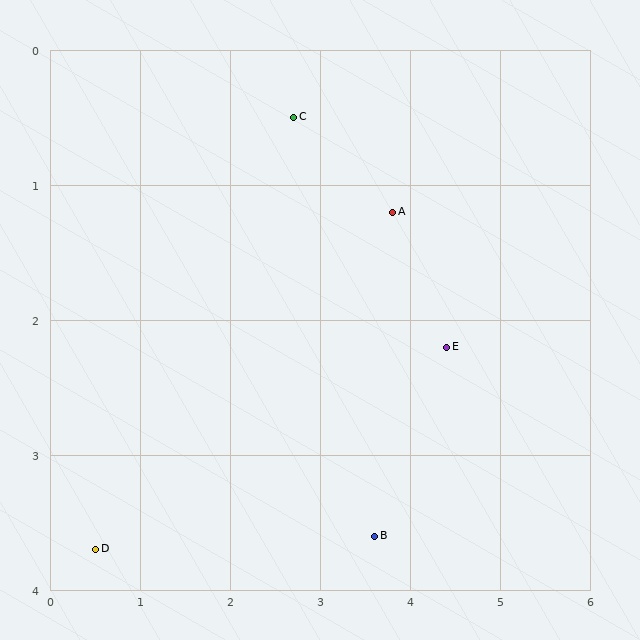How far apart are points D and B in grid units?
Points D and B are about 3.1 grid units apart.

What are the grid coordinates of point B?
Point B is at approximately (3.6, 3.6).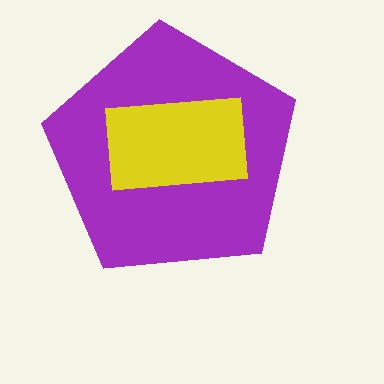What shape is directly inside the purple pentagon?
The yellow rectangle.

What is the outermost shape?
The purple pentagon.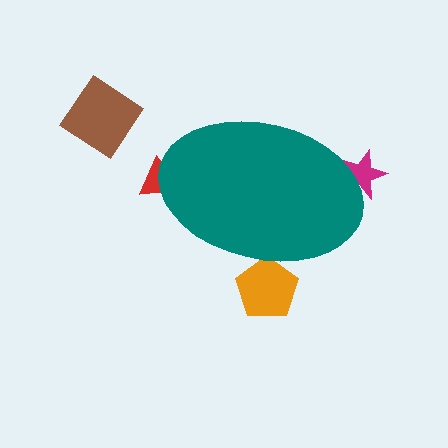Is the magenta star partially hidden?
Yes, the magenta star is partially hidden behind the teal ellipse.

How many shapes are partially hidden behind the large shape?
3 shapes are partially hidden.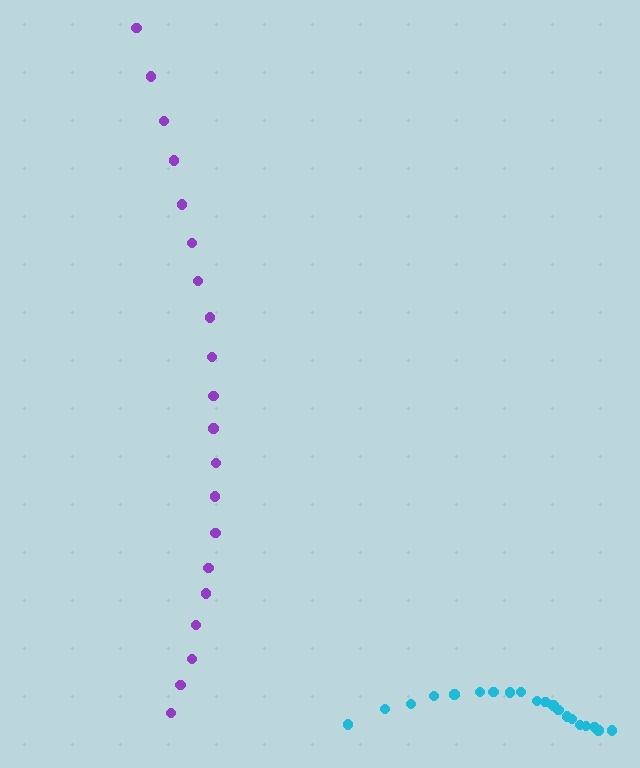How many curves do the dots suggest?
There are 2 distinct paths.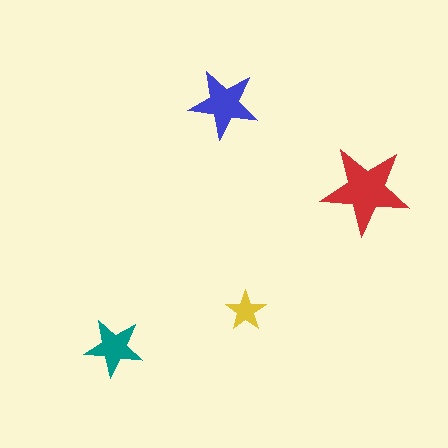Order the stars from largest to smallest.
the red one, the blue one, the teal one, the yellow one.